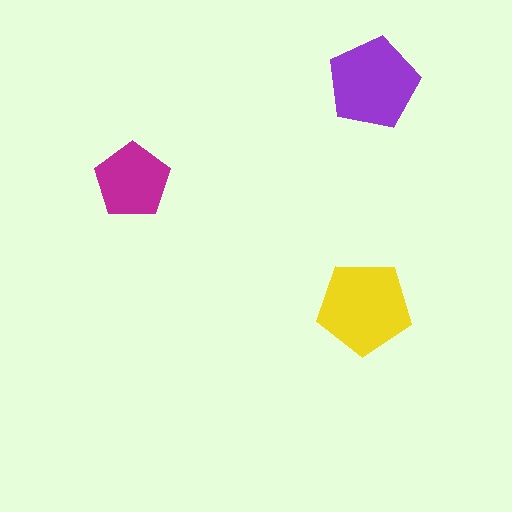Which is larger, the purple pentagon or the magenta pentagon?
The purple one.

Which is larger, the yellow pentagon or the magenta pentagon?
The yellow one.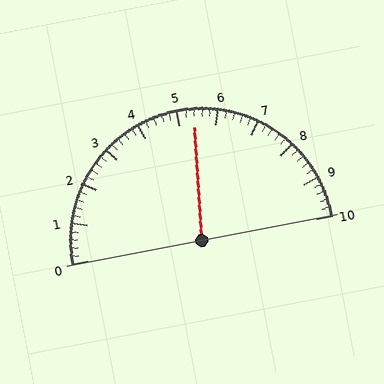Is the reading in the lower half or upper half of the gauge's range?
The reading is in the upper half of the range (0 to 10).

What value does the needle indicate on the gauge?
The needle indicates approximately 5.4.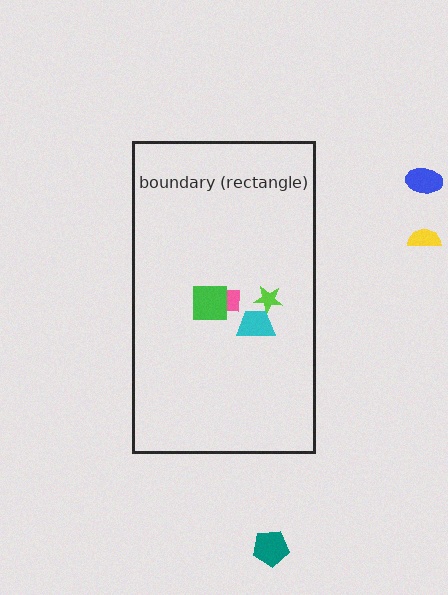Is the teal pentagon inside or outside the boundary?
Outside.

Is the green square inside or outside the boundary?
Inside.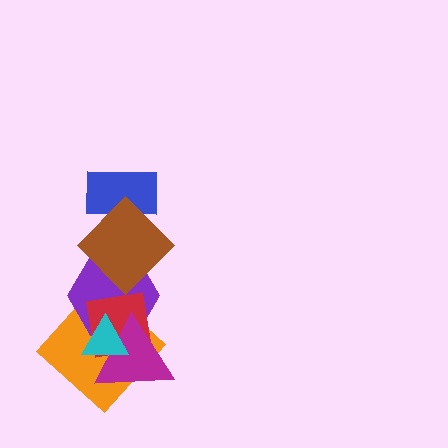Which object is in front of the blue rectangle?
The brown diamond is in front of the blue rectangle.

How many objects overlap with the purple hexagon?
5 objects overlap with the purple hexagon.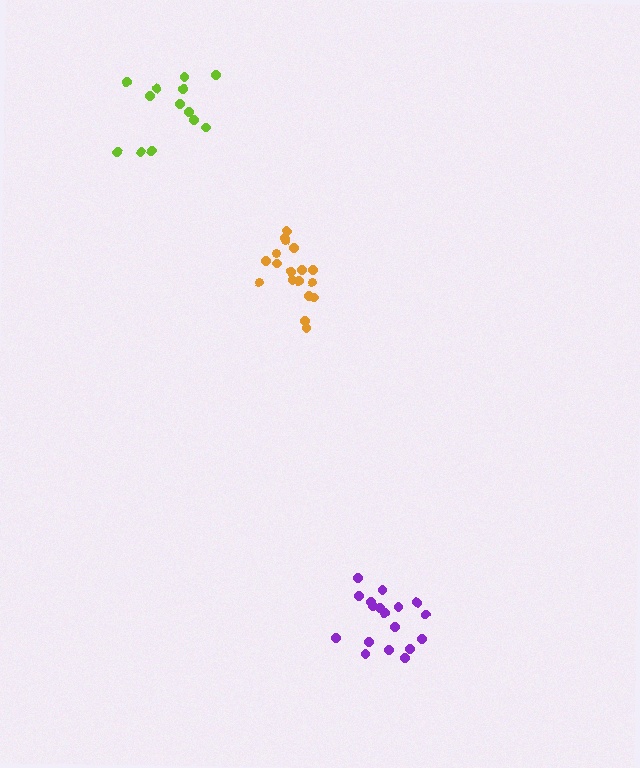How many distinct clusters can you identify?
There are 3 distinct clusters.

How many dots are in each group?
Group 1: 18 dots, Group 2: 13 dots, Group 3: 18 dots (49 total).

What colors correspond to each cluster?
The clusters are colored: purple, lime, orange.